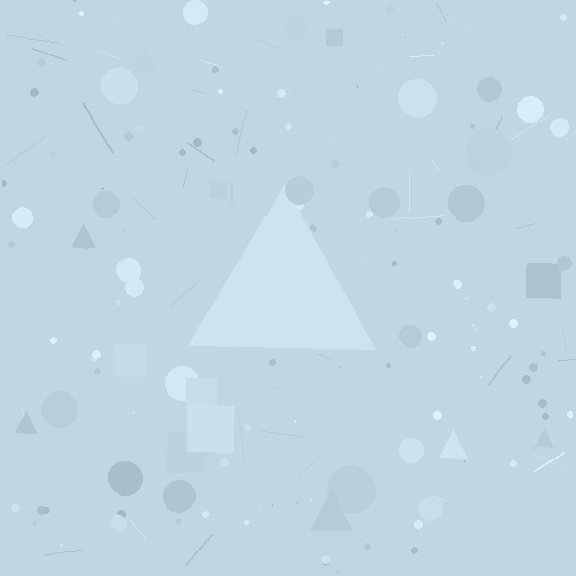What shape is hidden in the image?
A triangle is hidden in the image.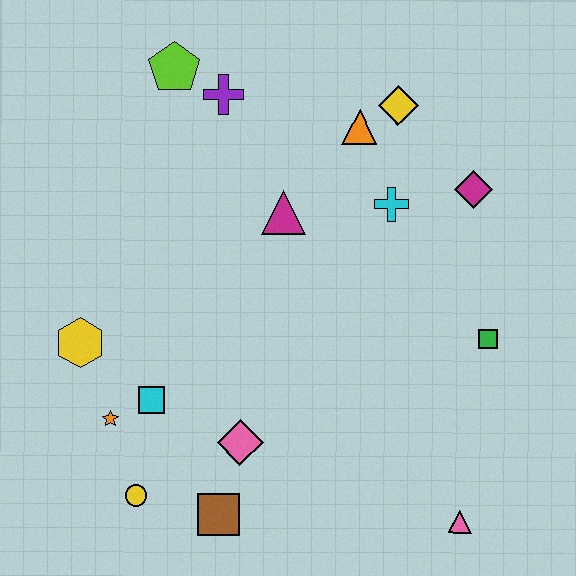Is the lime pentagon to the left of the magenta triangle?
Yes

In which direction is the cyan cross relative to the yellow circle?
The cyan cross is above the yellow circle.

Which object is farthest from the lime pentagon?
The pink triangle is farthest from the lime pentagon.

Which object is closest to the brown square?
The pink diamond is closest to the brown square.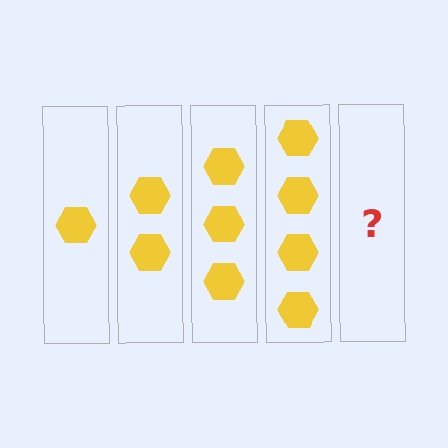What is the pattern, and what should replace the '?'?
The pattern is that each step adds one more hexagon. The '?' should be 5 hexagons.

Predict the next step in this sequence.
The next step is 5 hexagons.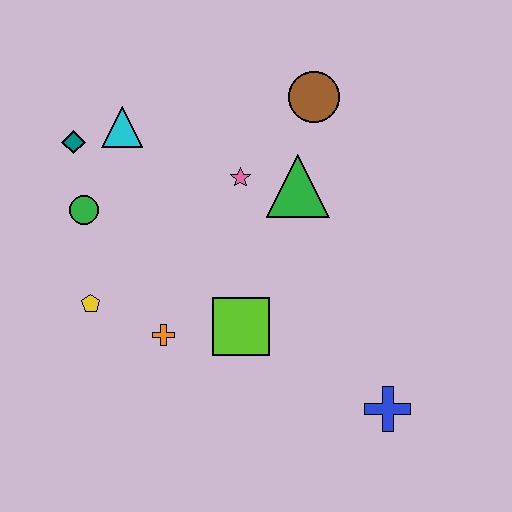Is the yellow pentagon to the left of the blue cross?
Yes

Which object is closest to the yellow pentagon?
The orange cross is closest to the yellow pentagon.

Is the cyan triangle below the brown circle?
Yes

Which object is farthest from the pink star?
The blue cross is farthest from the pink star.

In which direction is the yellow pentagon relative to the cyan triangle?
The yellow pentagon is below the cyan triangle.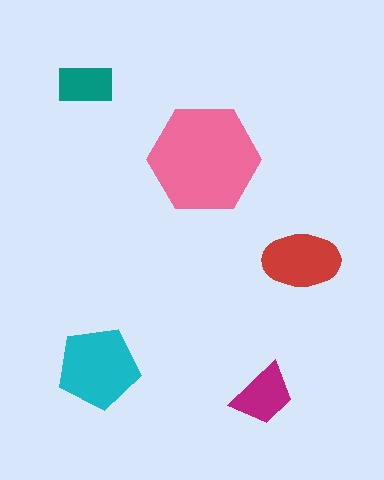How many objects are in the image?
There are 5 objects in the image.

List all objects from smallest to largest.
The teal rectangle, the magenta trapezoid, the red ellipse, the cyan pentagon, the pink hexagon.